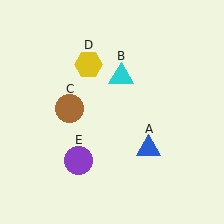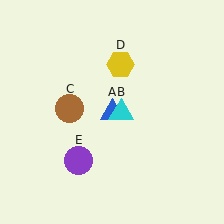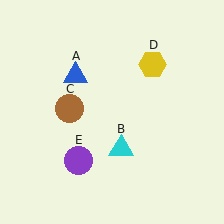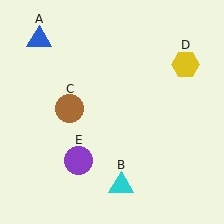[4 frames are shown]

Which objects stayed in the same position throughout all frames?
Brown circle (object C) and purple circle (object E) remained stationary.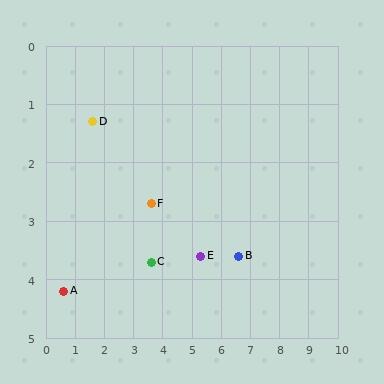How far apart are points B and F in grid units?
Points B and F are about 3.1 grid units apart.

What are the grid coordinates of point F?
Point F is at approximately (3.6, 2.7).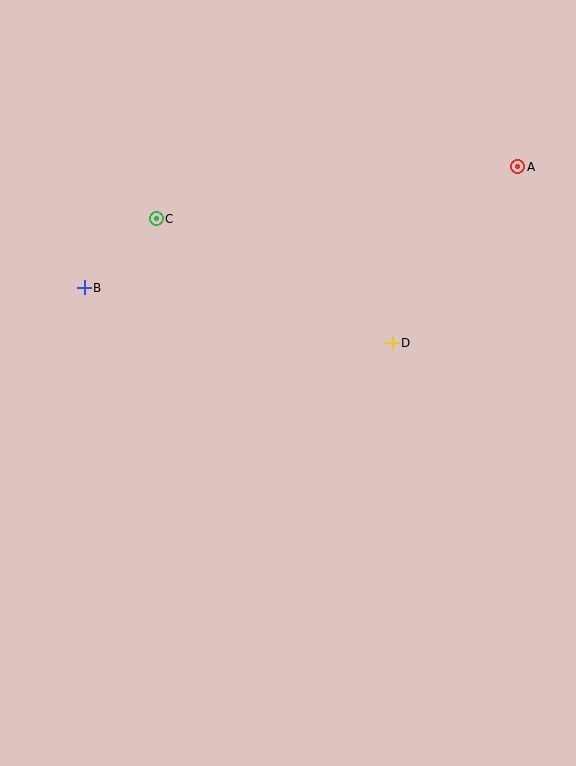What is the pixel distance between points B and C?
The distance between B and C is 99 pixels.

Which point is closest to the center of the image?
Point D at (392, 343) is closest to the center.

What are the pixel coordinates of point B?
Point B is at (84, 288).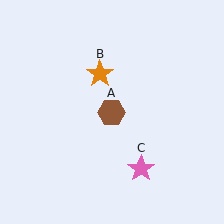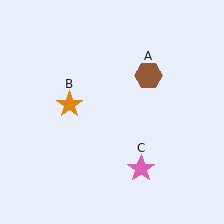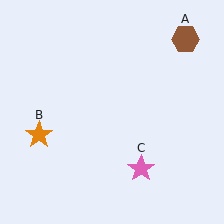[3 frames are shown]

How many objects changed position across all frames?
2 objects changed position: brown hexagon (object A), orange star (object B).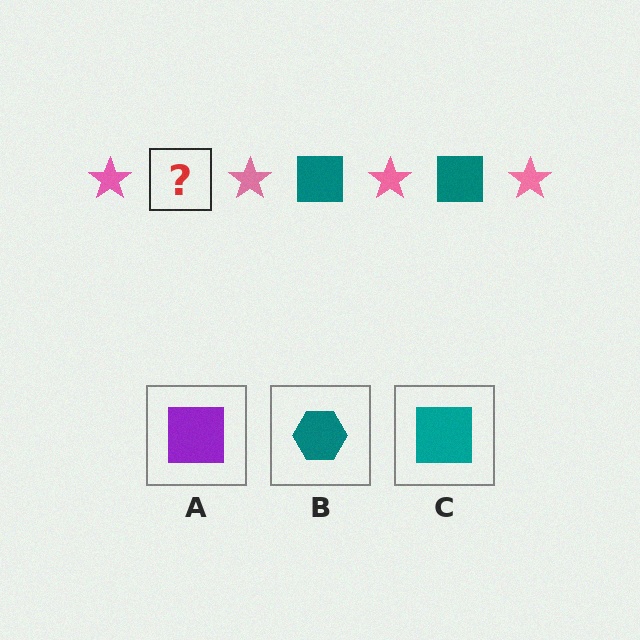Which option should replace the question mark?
Option C.